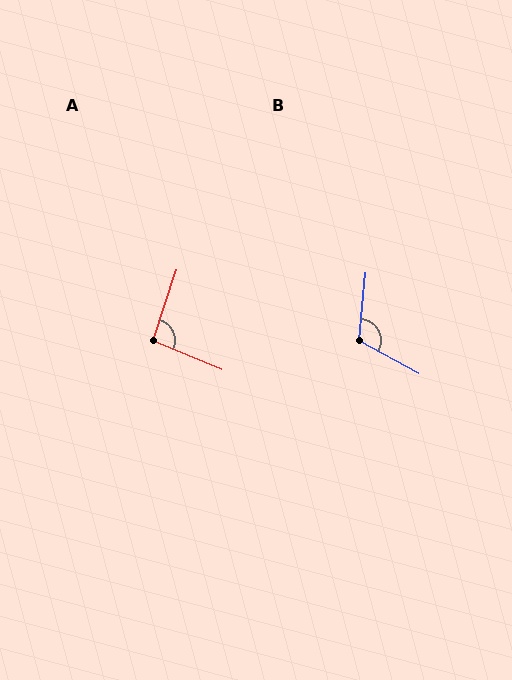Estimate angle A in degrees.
Approximately 94 degrees.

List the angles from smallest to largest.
A (94°), B (113°).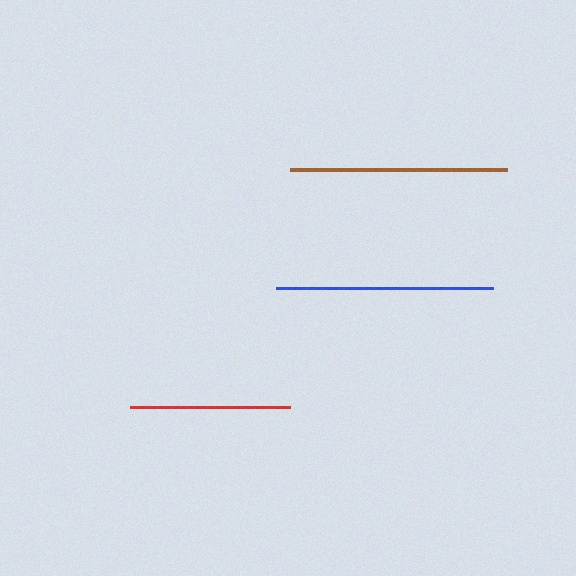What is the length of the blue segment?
The blue segment is approximately 217 pixels long.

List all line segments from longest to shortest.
From longest to shortest: blue, brown, red.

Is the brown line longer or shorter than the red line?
The brown line is longer than the red line.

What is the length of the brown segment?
The brown segment is approximately 217 pixels long.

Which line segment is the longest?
The blue line is the longest at approximately 217 pixels.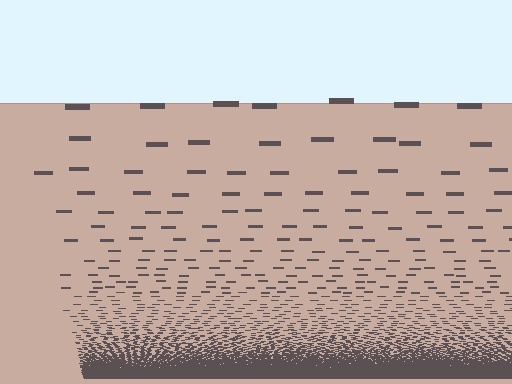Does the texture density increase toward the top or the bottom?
Density increases toward the bottom.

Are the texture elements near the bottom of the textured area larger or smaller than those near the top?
Smaller. The gradient is inverted — elements near the bottom are smaller and denser.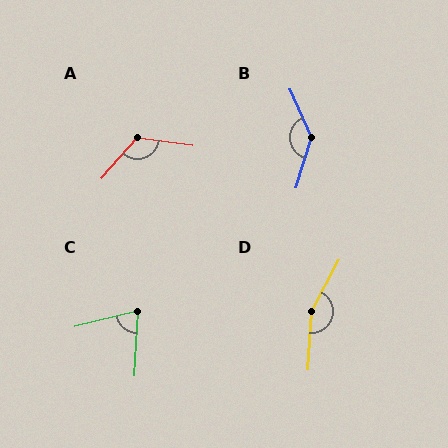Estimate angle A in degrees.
Approximately 124 degrees.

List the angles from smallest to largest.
C (73°), A (124°), B (138°), D (155°).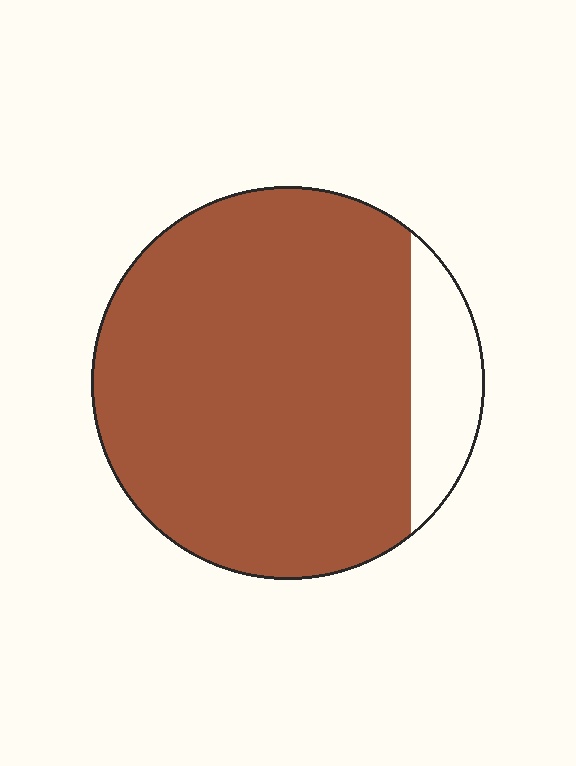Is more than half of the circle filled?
Yes.